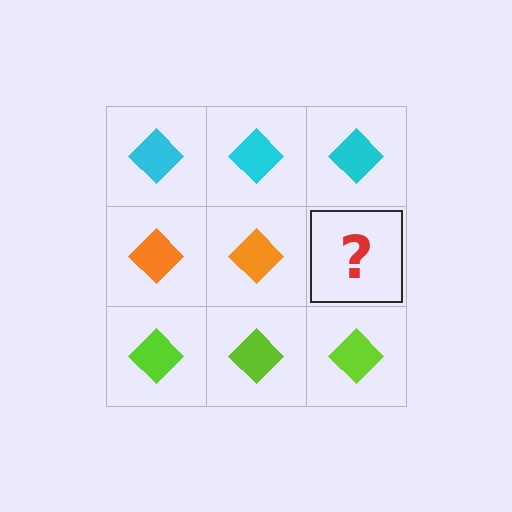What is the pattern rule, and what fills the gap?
The rule is that each row has a consistent color. The gap should be filled with an orange diamond.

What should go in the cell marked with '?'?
The missing cell should contain an orange diamond.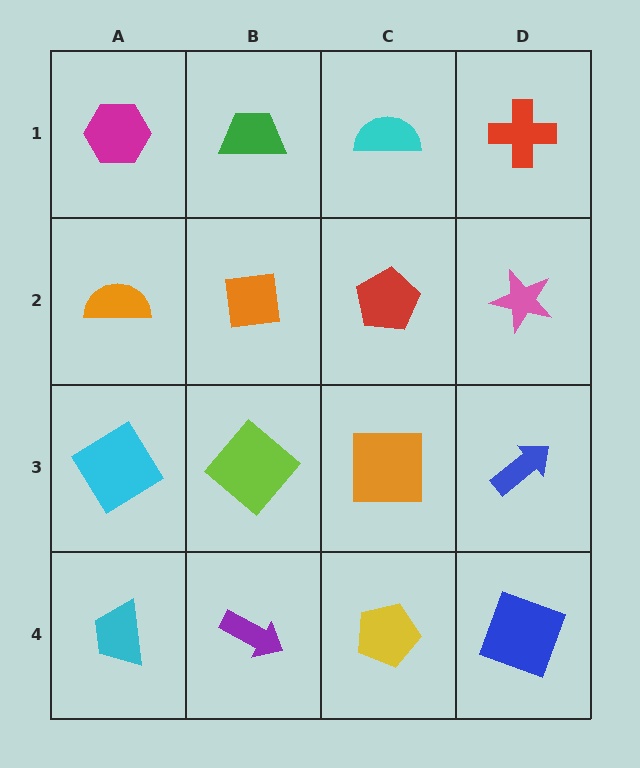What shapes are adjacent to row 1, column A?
An orange semicircle (row 2, column A), a green trapezoid (row 1, column B).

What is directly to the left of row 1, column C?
A green trapezoid.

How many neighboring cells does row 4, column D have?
2.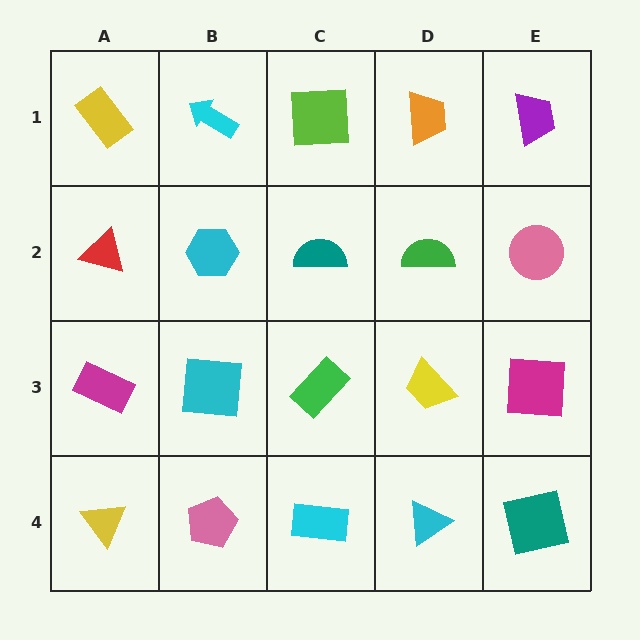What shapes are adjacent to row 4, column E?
A magenta square (row 3, column E), a cyan triangle (row 4, column D).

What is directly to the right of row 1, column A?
A cyan arrow.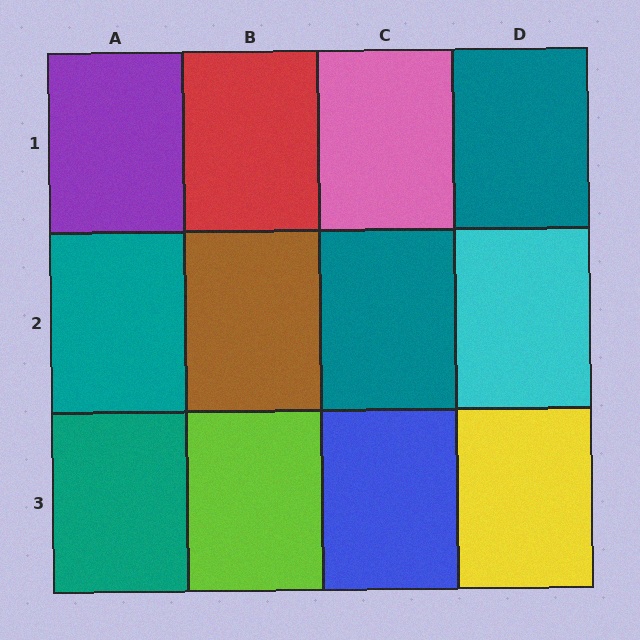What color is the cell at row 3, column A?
Teal.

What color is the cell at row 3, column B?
Lime.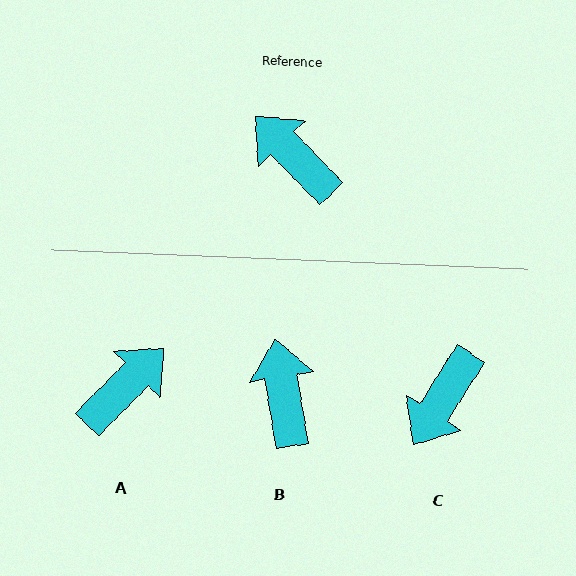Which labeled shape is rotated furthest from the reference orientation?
C, about 103 degrees away.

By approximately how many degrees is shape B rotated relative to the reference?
Approximately 35 degrees clockwise.